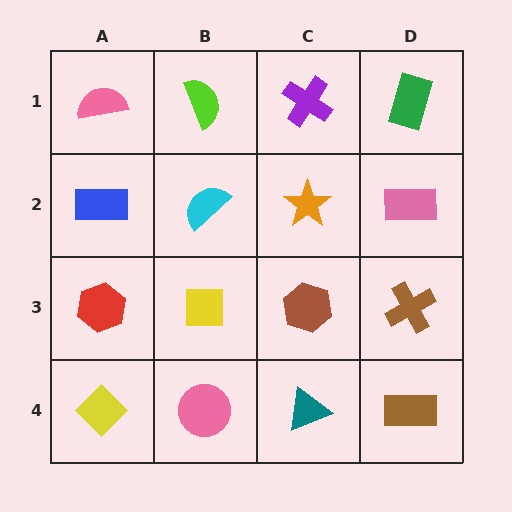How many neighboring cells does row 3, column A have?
3.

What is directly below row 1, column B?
A cyan semicircle.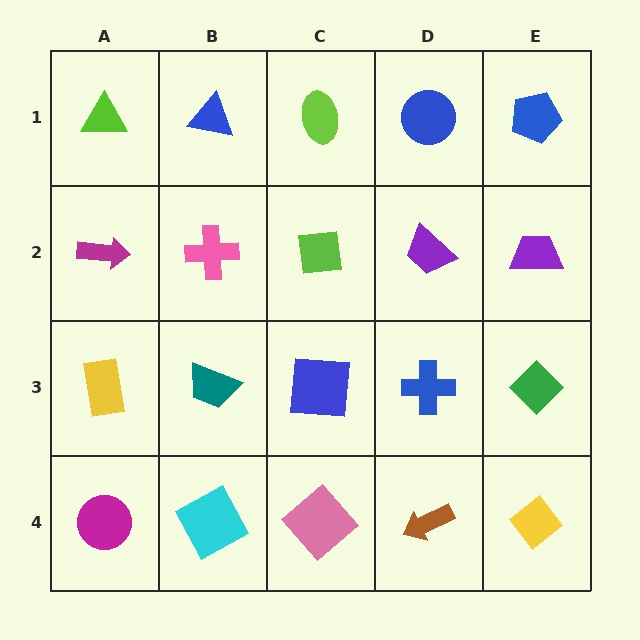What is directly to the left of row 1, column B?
A lime triangle.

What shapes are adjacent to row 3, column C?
A lime square (row 2, column C), a pink diamond (row 4, column C), a teal trapezoid (row 3, column B), a blue cross (row 3, column D).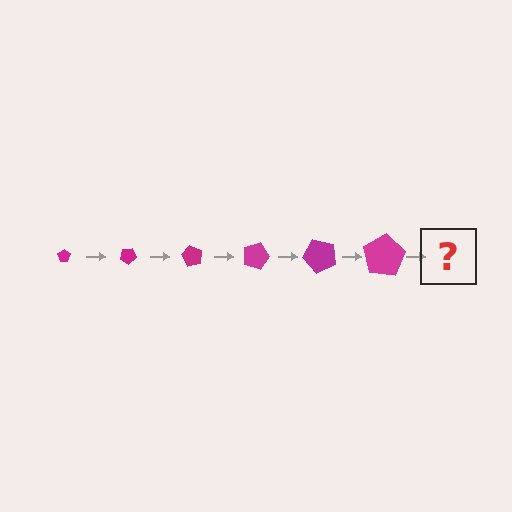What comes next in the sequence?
The next element should be a pentagon, larger than the previous one and rotated 180 degrees from the start.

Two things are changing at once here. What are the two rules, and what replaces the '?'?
The two rules are that the pentagon grows larger each step and it rotates 30 degrees each step. The '?' should be a pentagon, larger than the previous one and rotated 180 degrees from the start.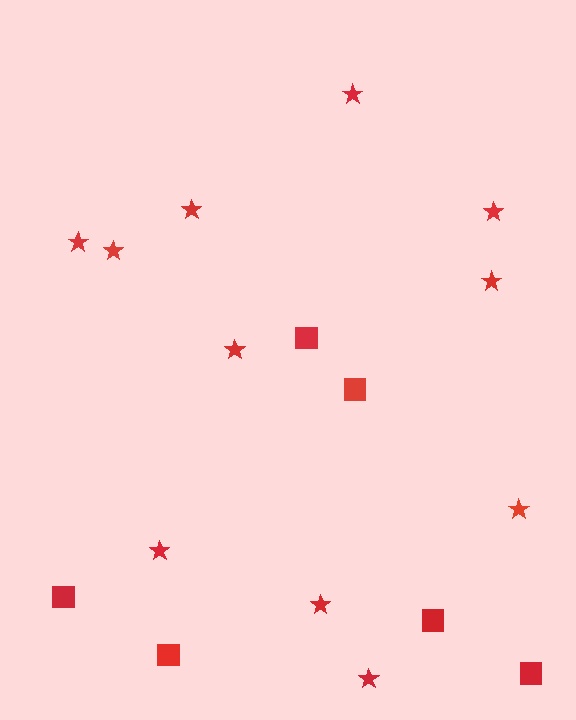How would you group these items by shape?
There are 2 groups: one group of stars (11) and one group of squares (6).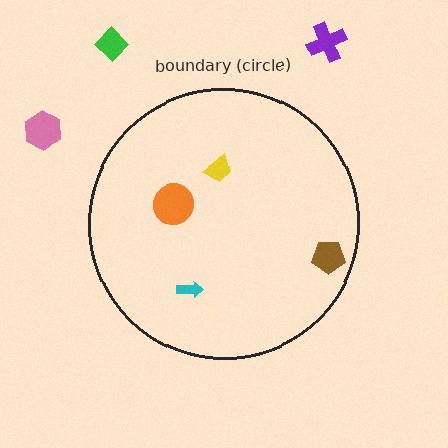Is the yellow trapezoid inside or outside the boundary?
Inside.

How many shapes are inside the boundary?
4 inside, 3 outside.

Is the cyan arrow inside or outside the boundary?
Inside.